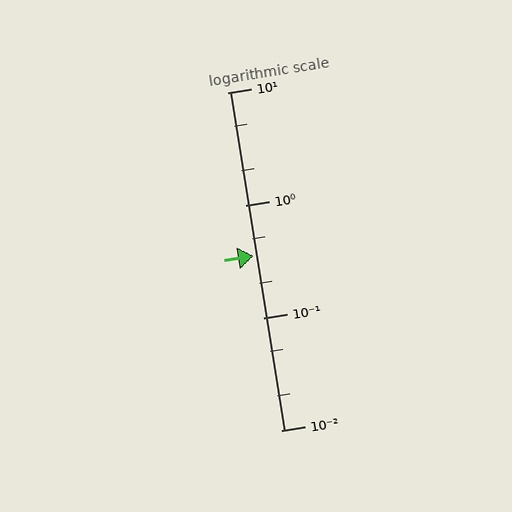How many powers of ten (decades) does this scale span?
The scale spans 3 decades, from 0.01 to 10.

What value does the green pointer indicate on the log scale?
The pointer indicates approximately 0.35.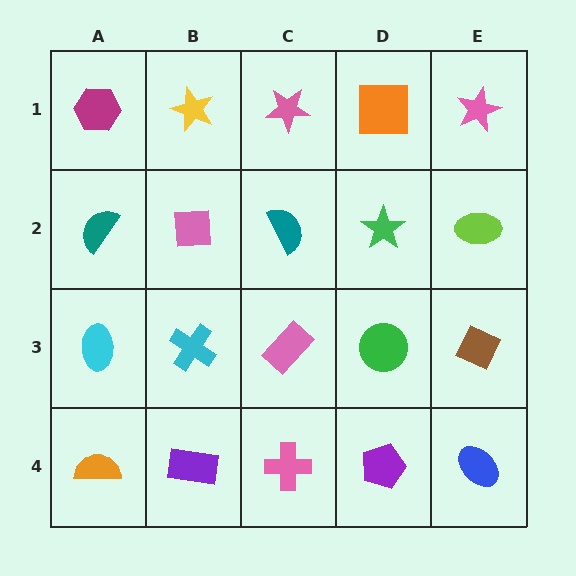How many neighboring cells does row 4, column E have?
2.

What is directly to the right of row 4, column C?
A purple pentagon.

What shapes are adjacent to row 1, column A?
A teal semicircle (row 2, column A), a yellow star (row 1, column B).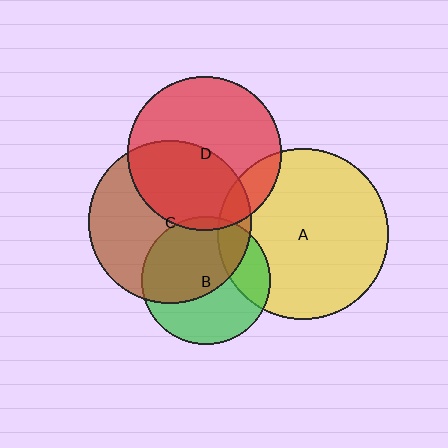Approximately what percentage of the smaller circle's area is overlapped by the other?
Approximately 55%.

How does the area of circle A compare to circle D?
Approximately 1.2 times.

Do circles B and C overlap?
Yes.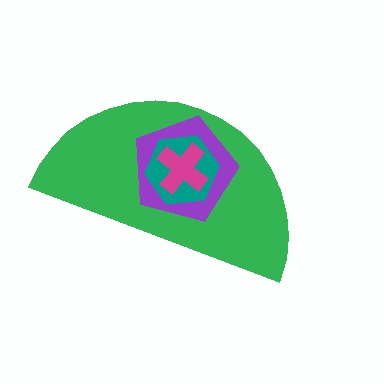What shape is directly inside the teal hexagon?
The magenta cross.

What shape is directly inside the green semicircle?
The purple pentagon.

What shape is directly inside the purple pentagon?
The teal hexagon.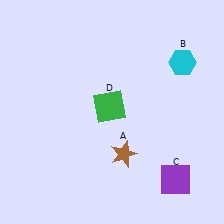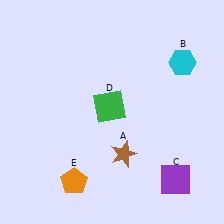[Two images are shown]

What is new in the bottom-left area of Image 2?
An orange pentagon (E) was added in the bottom-left area of Image 2.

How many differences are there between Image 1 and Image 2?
There is 1 difference between the two images.